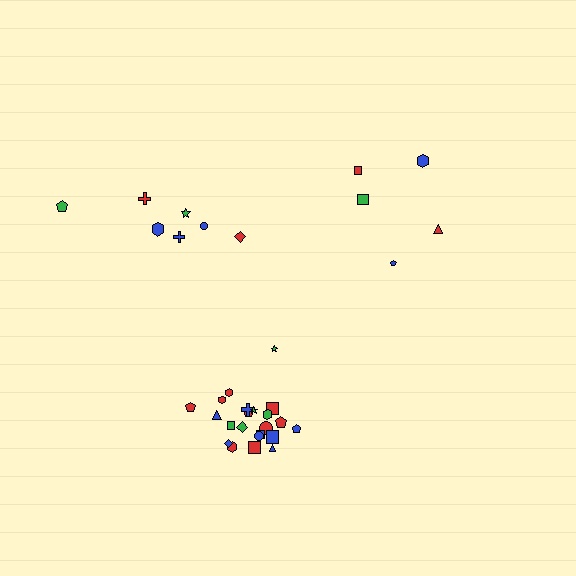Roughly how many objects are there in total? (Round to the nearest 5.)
Roughly 35 objects in total.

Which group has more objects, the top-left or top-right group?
The top-left group.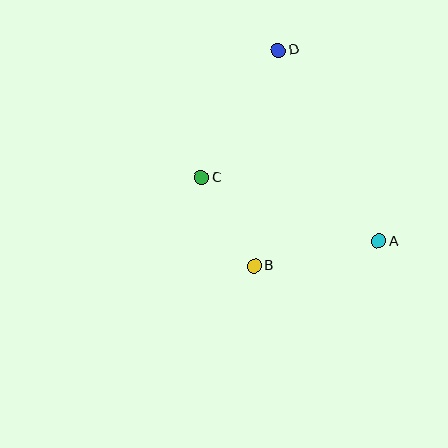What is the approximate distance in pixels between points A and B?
The distance between A and B is approximately 127 pixels.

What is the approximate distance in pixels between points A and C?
The distance between A and C is approximately 188 pixels.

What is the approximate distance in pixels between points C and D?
The distance between C and D is approximately 149 pixels.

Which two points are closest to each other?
Points B and C are closest to each other.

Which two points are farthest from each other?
Points B and D are farthest from each other.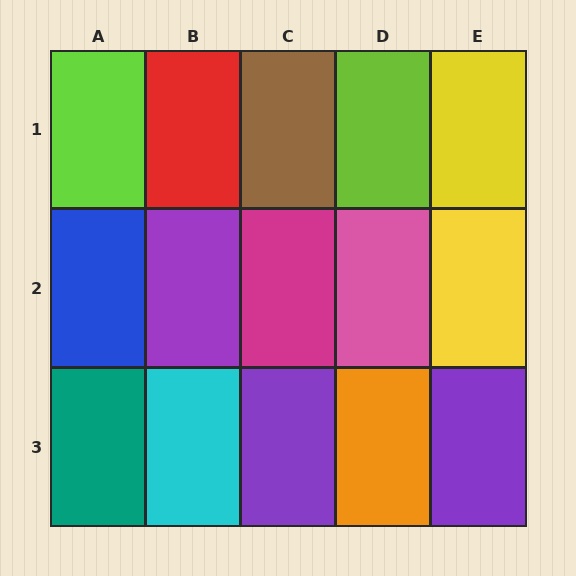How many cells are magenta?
1 cell is magenta.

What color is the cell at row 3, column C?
Purple.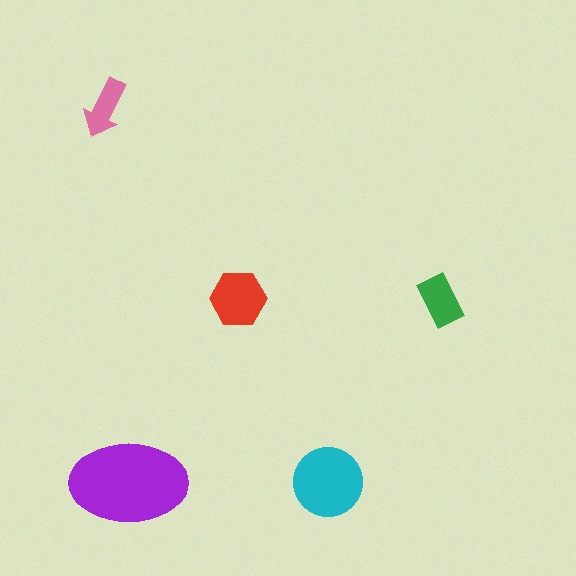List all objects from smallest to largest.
The pink arrow, the green rectangle, the red hexagon, the cyan circle, the purple ellipse.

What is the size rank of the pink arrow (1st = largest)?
5th.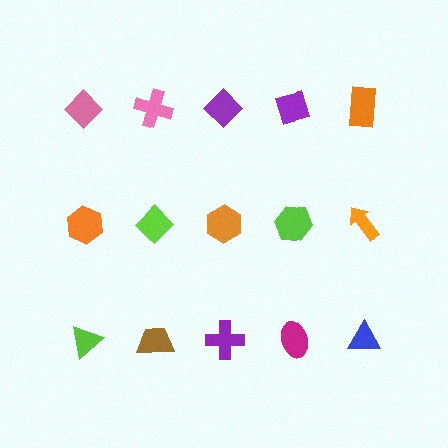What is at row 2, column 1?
An orange hexagon.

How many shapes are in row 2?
5 shapes.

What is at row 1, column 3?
A purple diamond.